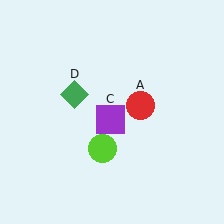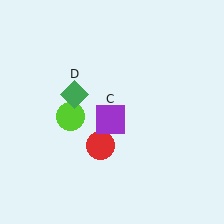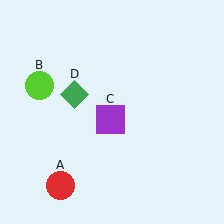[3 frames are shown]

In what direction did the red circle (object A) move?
The red circle (object A) moved down and to the left.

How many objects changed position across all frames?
2 objects changed position: red circle (object A), lime circle (object B).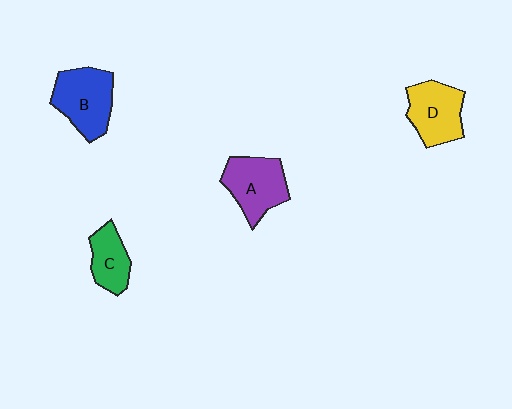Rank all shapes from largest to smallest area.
From largest to smallest: B (blue), A (purple), D (yellow), C (green).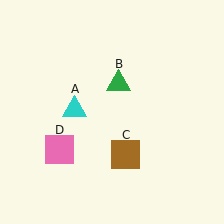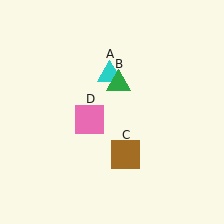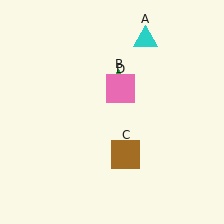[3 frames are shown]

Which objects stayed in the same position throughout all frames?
Green triangle (object B) and brown square (object C) remained stationary.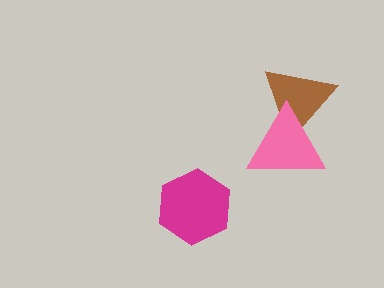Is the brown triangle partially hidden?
Yes, it is partially covered by another shape.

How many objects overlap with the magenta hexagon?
0 objects overlap with the magenta hexagon.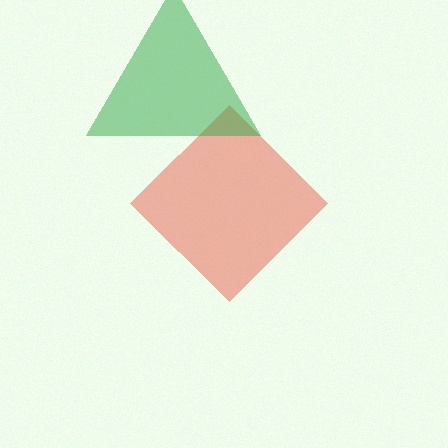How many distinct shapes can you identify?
There are 2 distinct shapes: a red diamond, a green triangle.